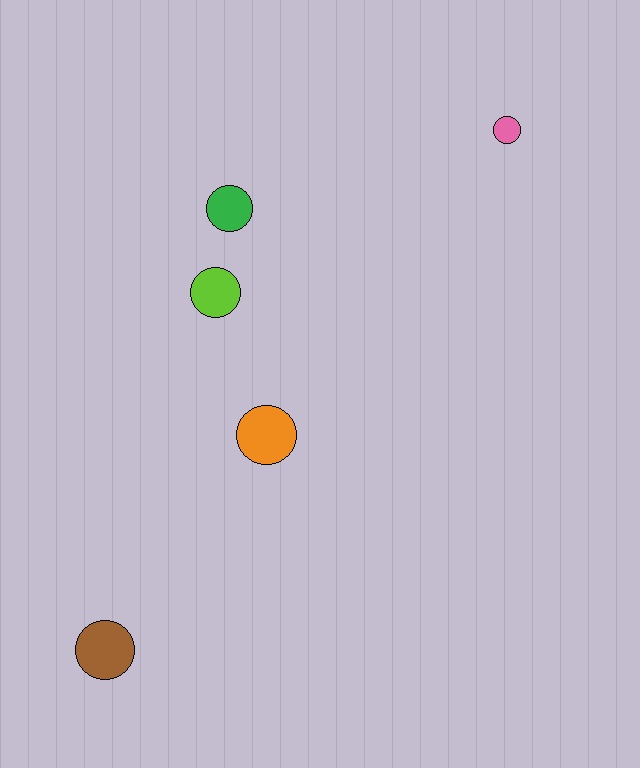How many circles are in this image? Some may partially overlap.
There are 5 circles.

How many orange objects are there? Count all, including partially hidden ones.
There is 1 orange object.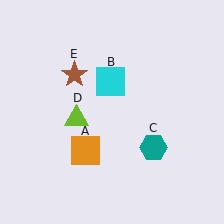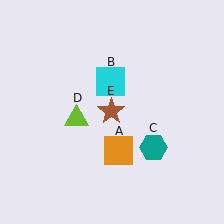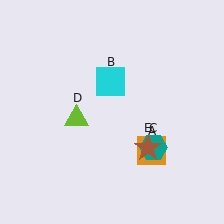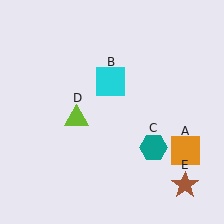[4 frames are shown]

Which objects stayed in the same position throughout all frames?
Cyan square (object B) and teal hexagon (object C) and lime triangle (object D) remained stationary.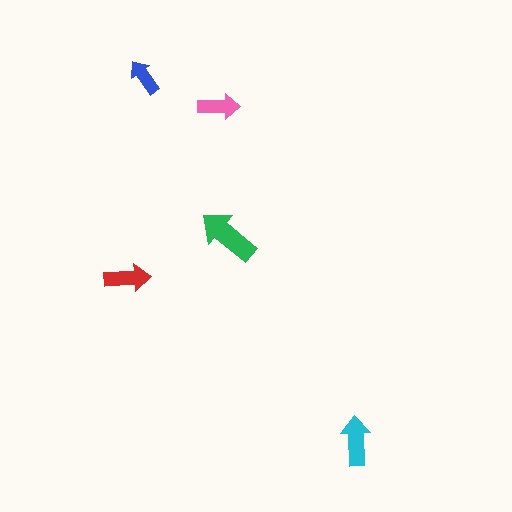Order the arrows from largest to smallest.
the green one, the cyan one, the red one, the pink one, the blue one.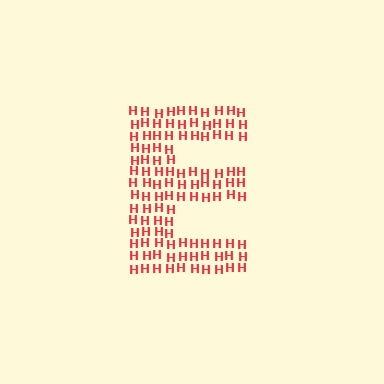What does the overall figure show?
The overall figure shows the letter E.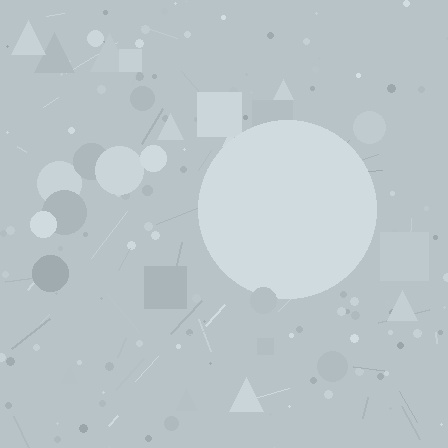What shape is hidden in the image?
A circle is hidden in the image.